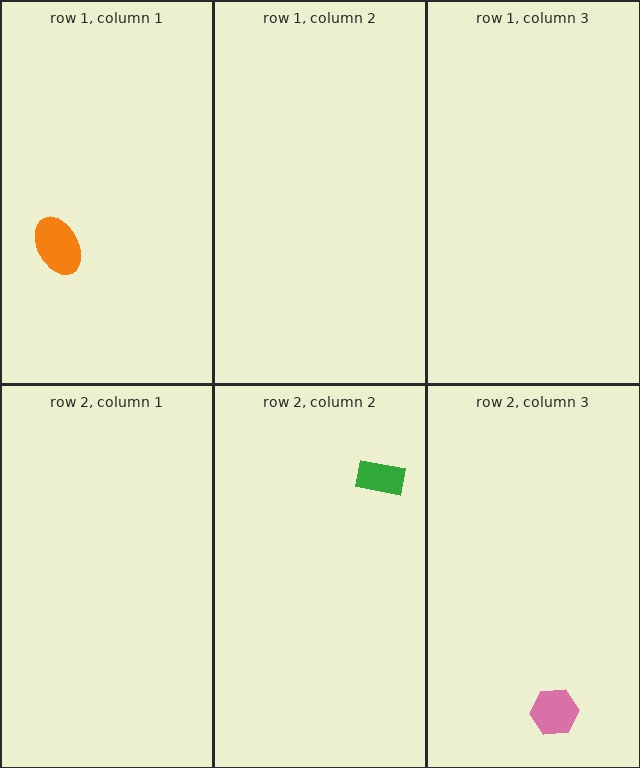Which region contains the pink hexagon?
The row 2, column 3 region.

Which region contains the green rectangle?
The row 2, column 2 region.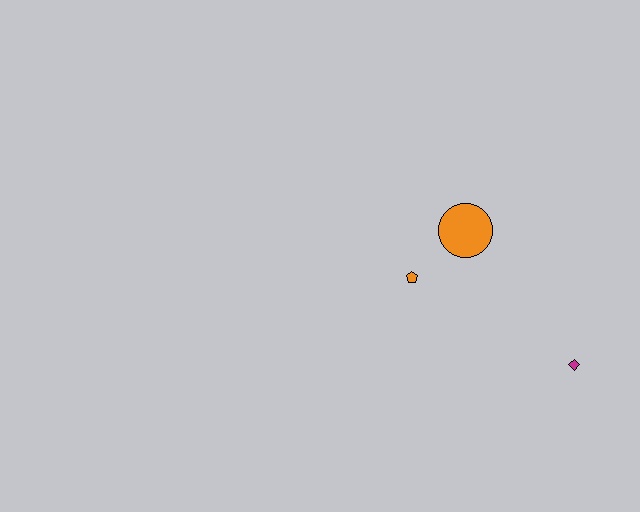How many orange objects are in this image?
There are 2 orange objects.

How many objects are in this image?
There are 3 objects.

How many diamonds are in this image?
There is 1 diamond.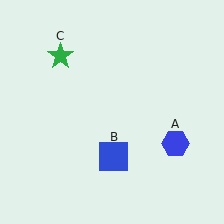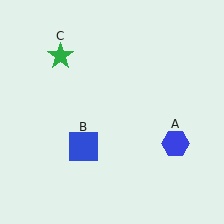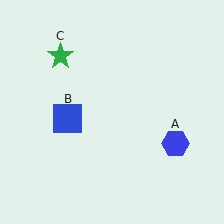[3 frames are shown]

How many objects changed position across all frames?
1 object changed position: blue square (object B).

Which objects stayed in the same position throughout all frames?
Blue hexagon (object A) and green star (object C) remained stationary.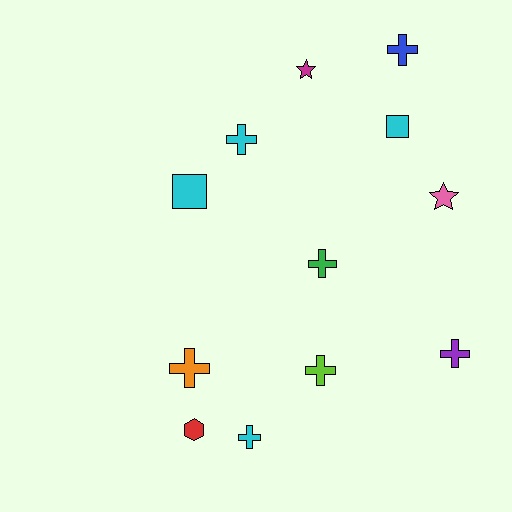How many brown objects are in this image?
There are no brown objects.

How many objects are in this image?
There are 12 objects.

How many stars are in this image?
There are 2 stars.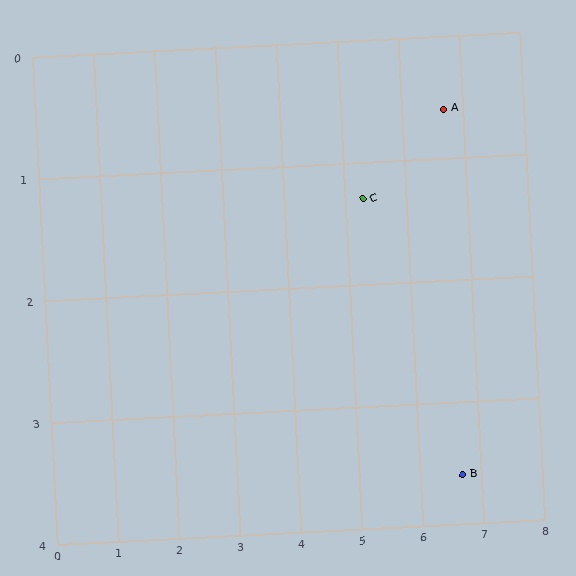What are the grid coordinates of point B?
Point B is at approximately (6.7, 3.6).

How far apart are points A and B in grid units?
Points A and B are about 3.0 grid units apart.